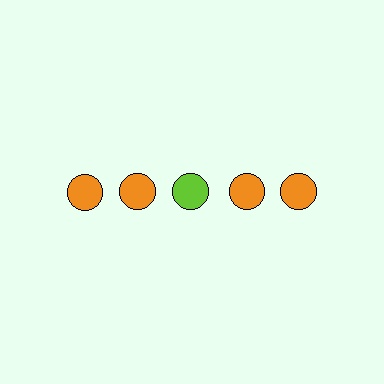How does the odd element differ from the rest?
It has a different color: lime instead of orange.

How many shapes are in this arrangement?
There are 5 shapes arranged in a grid pattern.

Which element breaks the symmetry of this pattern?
The lime circle in the top row, center column breaks the symmetry. All other shapes are orange circles.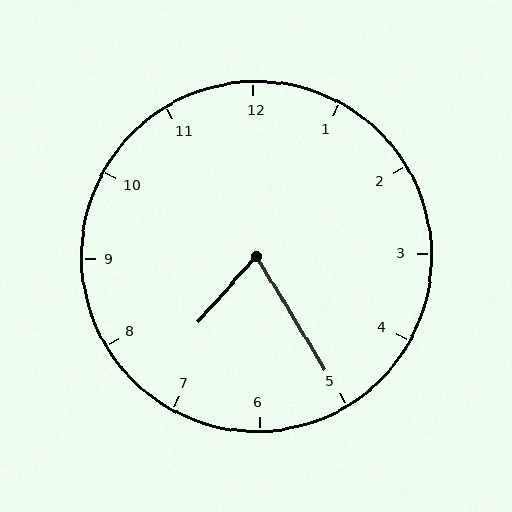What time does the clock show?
7:25.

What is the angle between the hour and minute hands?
Approximately 72 degrees.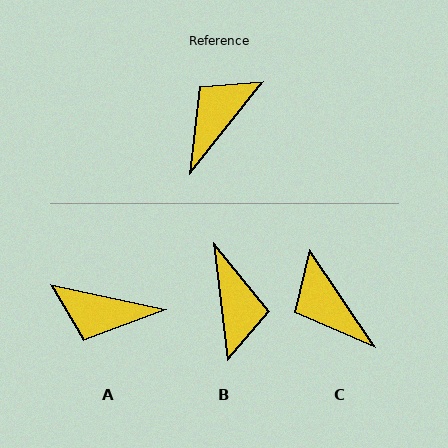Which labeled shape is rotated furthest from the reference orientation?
B, about 135 degrees away.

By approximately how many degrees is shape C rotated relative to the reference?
Approximately 73 degrees counter-clockwise.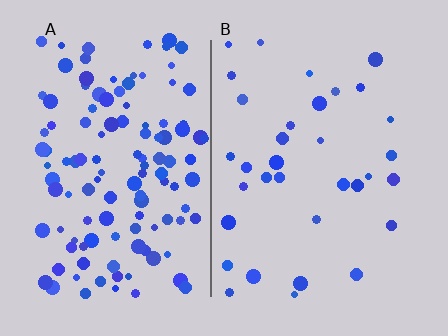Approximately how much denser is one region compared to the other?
Approximately 3.6× — region A over region B.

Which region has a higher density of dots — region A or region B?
A (the left).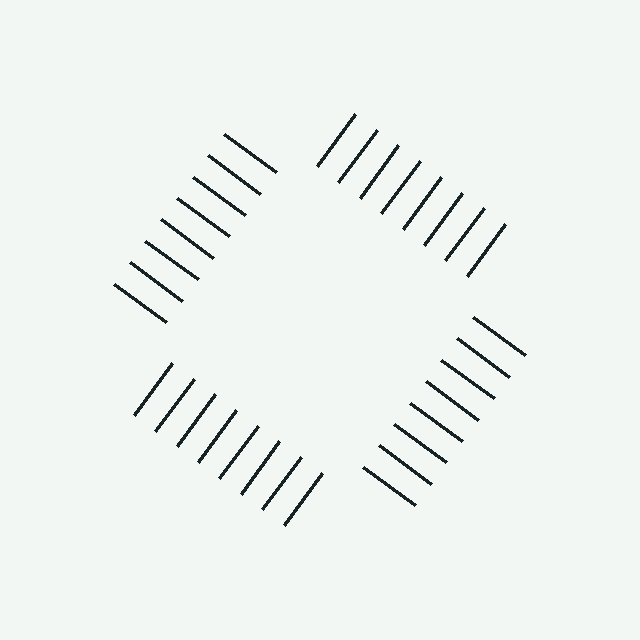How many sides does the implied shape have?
4 sides — the line-ends trace a square.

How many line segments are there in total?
32 — 8 along each of the 4 edges.